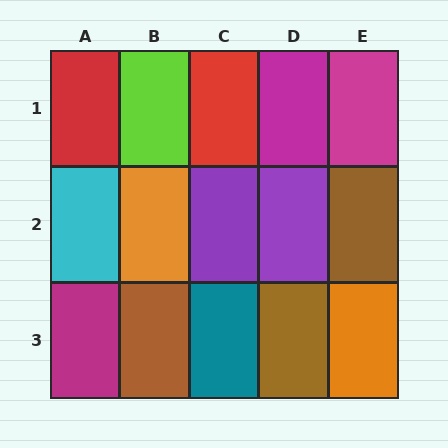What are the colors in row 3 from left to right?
Magenta, brown, teal, brown, orange.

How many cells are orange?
2 cells are orange.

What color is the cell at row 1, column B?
Lime.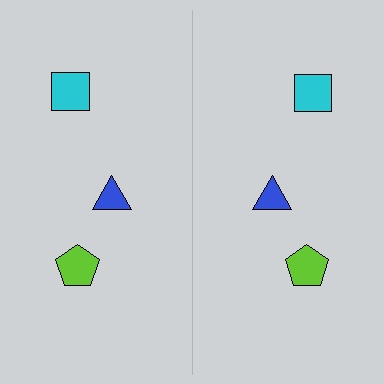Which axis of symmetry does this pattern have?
The pattern has a vertical axis of symmetry running through the center of the image.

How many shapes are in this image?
There are 6 shapes in this image.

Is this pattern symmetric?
Yes, this pattern has bilateral (reflection) symmetry.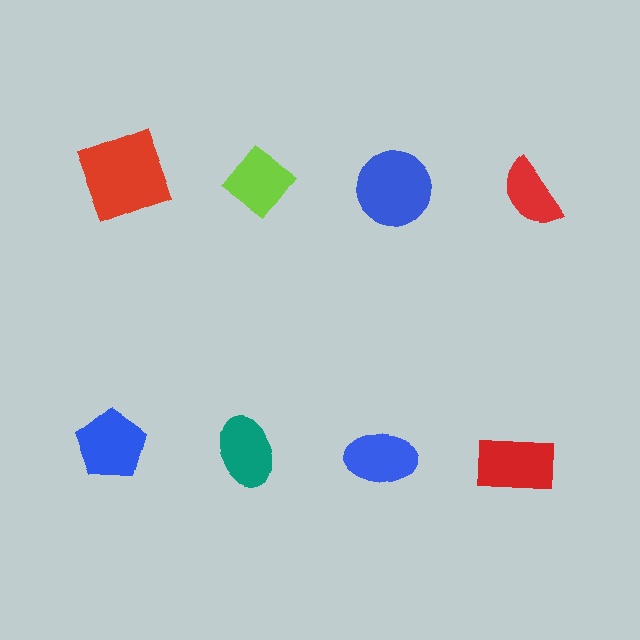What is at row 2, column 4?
A red rectangle.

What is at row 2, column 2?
A teal ellipse.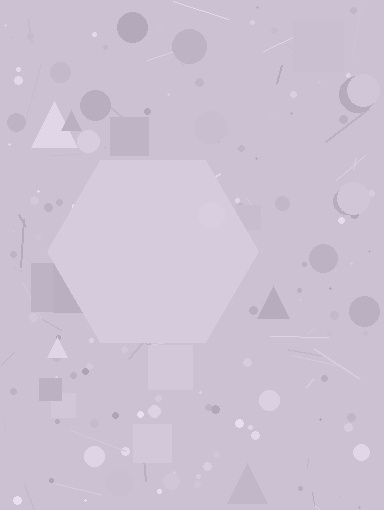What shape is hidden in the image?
A hexagon is hidden in the image.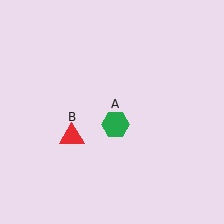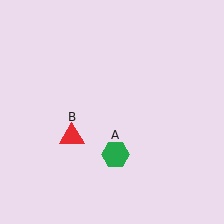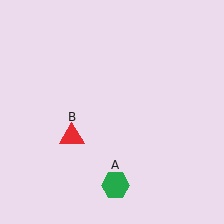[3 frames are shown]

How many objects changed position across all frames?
1 object changed position: green hexagon (object A).